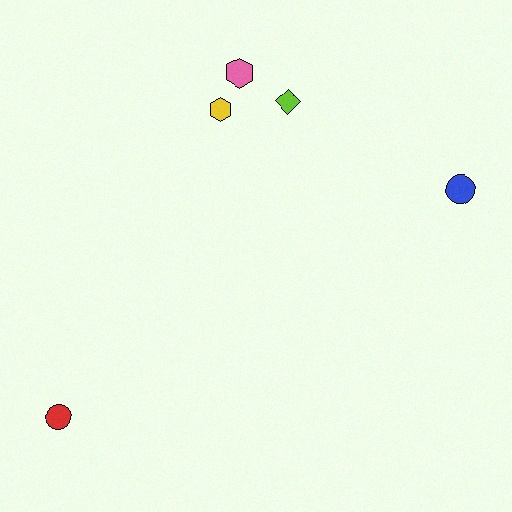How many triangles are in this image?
There are no triangles.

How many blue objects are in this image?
There is 1 blue object.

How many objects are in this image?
There are 5 objects.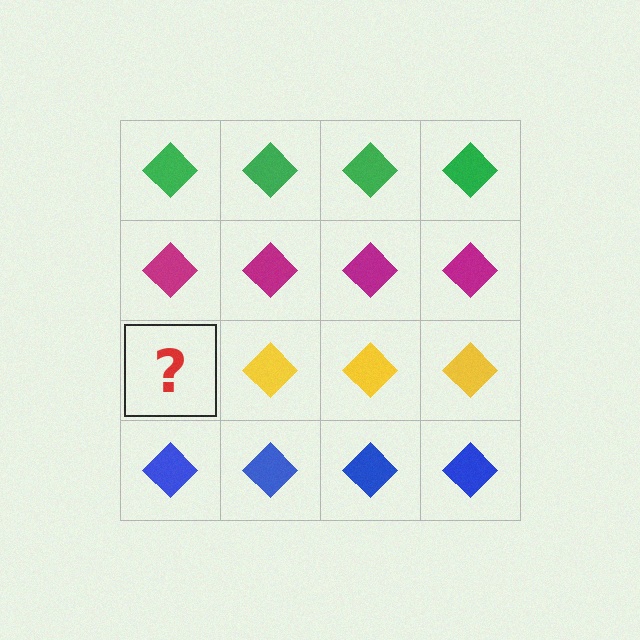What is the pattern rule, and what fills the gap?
The rule is that each row has a consistent color. The gap should be filled with a yellow diamond.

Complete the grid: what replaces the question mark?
The question mark should be replaced with a yellow diamond.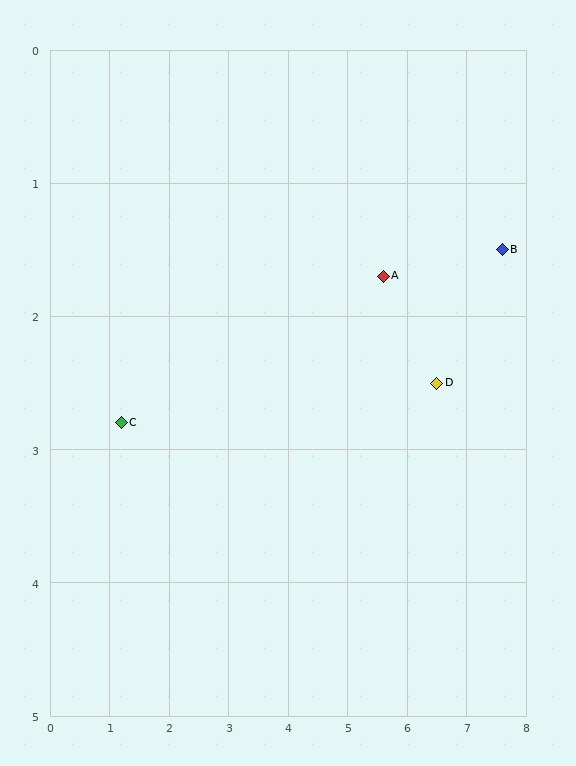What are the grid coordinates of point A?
Point A is at approximately (5.6, 1.7).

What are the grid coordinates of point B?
Point B is at approximately (7.6, 1.5).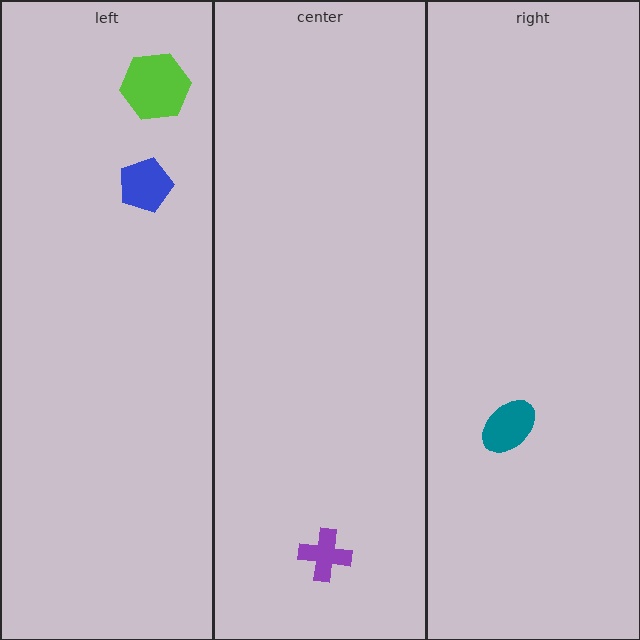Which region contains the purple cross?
The center region.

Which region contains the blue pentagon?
The left region.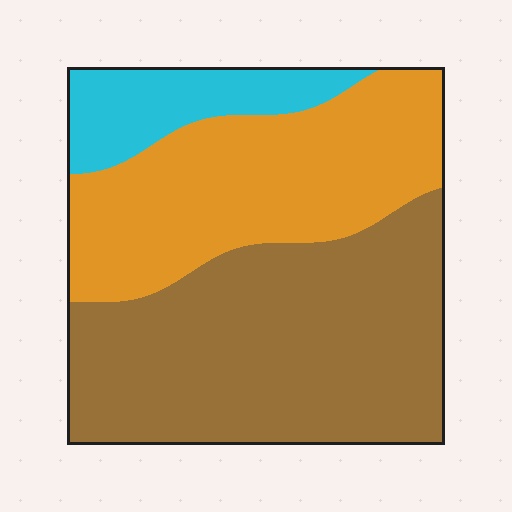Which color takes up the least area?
Cyan, at roughly 15%.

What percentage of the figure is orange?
Orange covers around 35% of the figure.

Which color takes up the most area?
Brown, at roughly 50%.